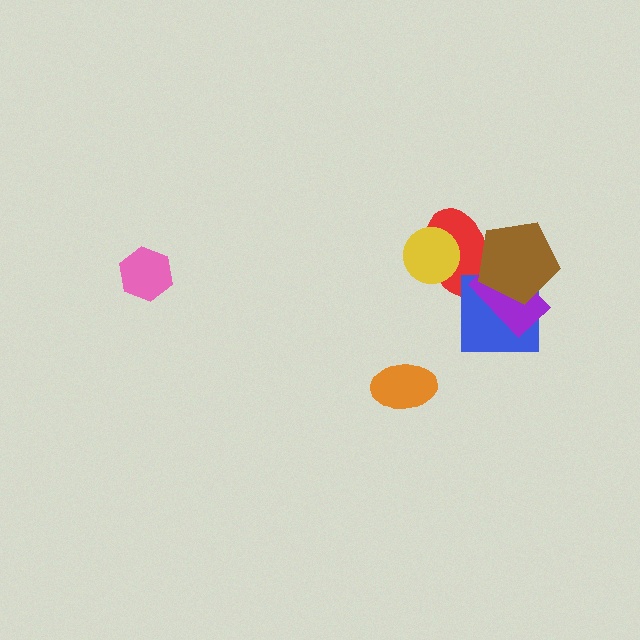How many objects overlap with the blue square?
3 objects overlap with the blue square.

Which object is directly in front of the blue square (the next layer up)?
The purple rectangle is directly in front of the blue square.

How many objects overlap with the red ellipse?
4 objects overlap with the red ellipse.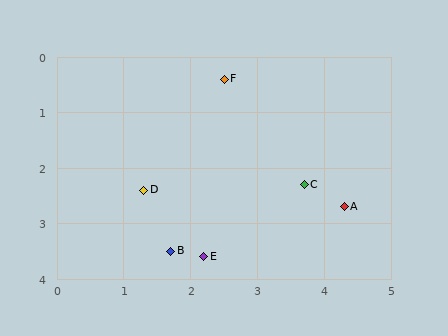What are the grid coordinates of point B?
Point B is at approximately (1.7, 3.5).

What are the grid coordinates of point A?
Point A is at approximately (4.3, 2.7).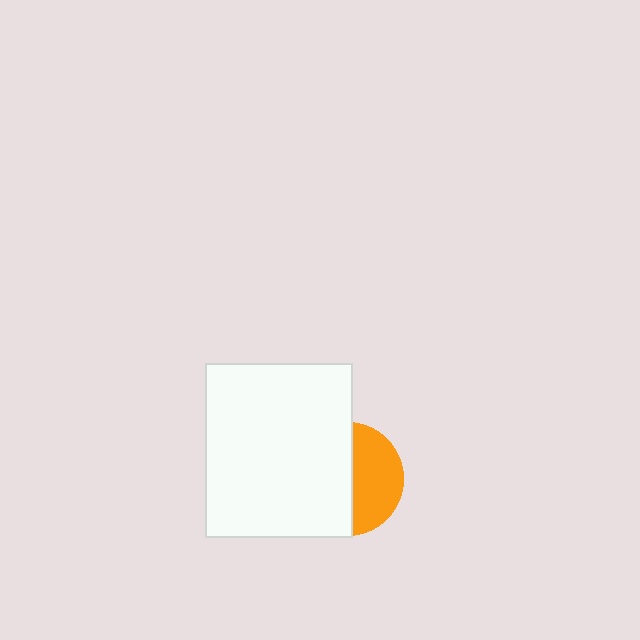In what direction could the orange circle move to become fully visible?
The orange circle could move right. That would shift it out from behind the white rectangle entirely.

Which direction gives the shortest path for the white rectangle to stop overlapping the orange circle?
Moving left gives the shortest separation.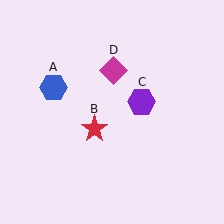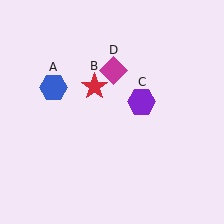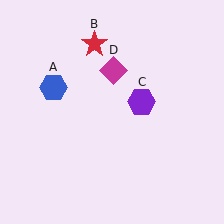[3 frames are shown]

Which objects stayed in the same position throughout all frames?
Blue hexagon (object A) and purple hexagon (object C) and magenta diamond (object D) remained stationary.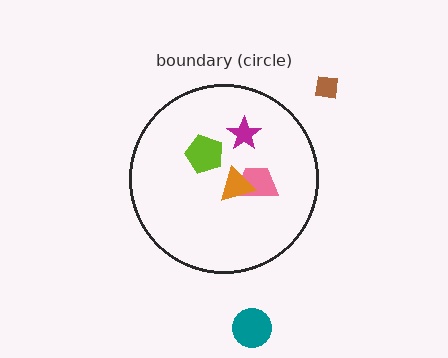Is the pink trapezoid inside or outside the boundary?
Inside.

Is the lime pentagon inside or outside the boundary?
Inside.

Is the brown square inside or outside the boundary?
Outside.